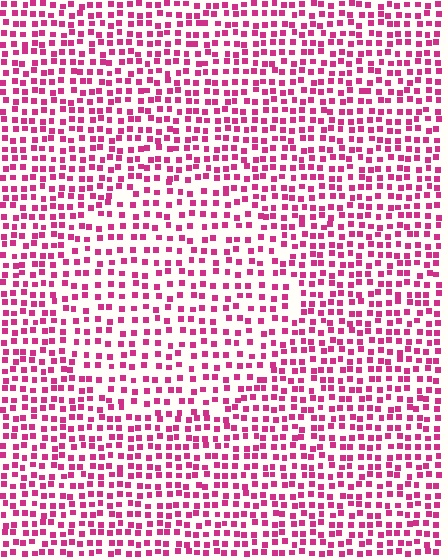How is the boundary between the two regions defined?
The boundary is defined by a change in element density (approximately 1.5x ratio). All elements are the same color, size, and shape.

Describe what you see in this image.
The image contains small magenta elements arranged at two different densities. A circle-shaped region is visible where the elements are less densely packed than the surrounding area.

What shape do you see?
I see a circle.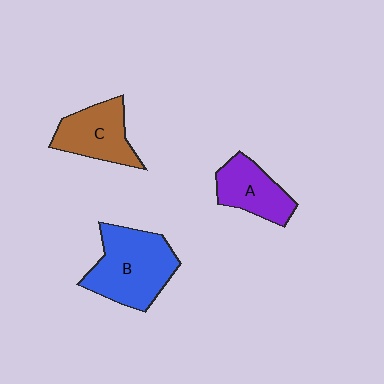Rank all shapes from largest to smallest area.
From largest to smallest: B (blue), C (brown), A (purple).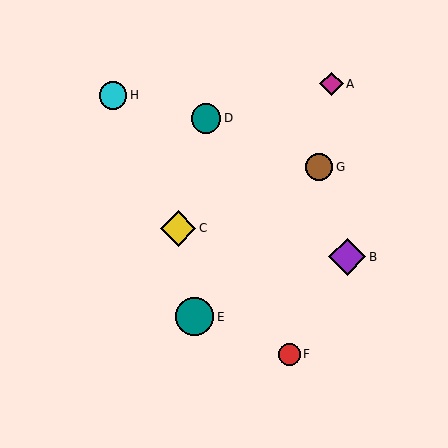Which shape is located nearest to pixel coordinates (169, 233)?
The yellow diamond (labeled C) at (178, 228) is nearest to that location.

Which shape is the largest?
The teal circle (labeled E) is the largest.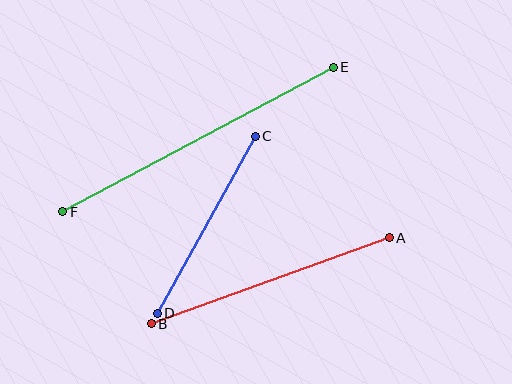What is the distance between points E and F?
The distance is approximately 306 pixels.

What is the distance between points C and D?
The distance is approximately 202 pixels.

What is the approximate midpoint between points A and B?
The midpoint is at approximately (270, 281) pixels.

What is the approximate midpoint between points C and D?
The midpoint is at approximately (206, 225) pixels.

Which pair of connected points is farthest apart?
Points E and F are farthest apart.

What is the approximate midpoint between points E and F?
The midpoint is at approximately (198, 140) pixels.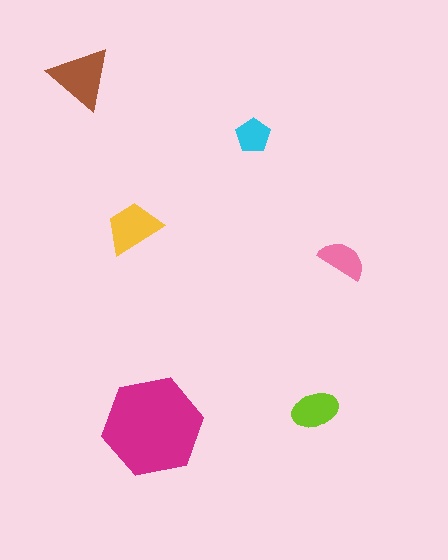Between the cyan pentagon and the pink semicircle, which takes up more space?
The pink semicircle.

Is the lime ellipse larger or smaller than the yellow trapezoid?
Smaller.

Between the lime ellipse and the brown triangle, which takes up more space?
The brown triangle.